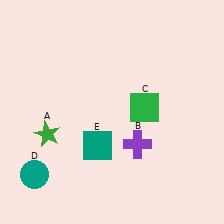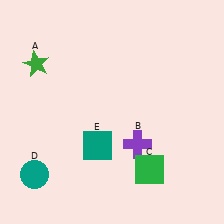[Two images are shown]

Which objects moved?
The objects that moved are: the green star (A), the green square (C).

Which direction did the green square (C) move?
The green square (C) moved down.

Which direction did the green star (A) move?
The green star (A) moved up.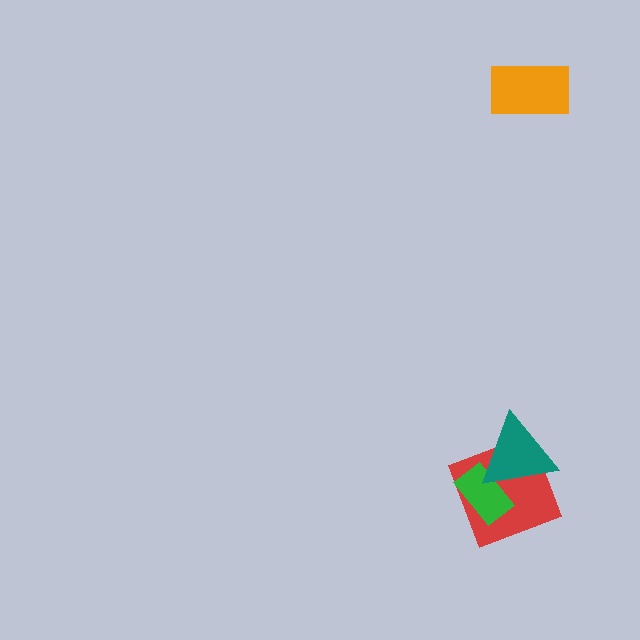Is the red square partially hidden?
Yes, it is partially covered by another shape.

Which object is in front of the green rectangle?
The teal triangle is in front of the green rectangle.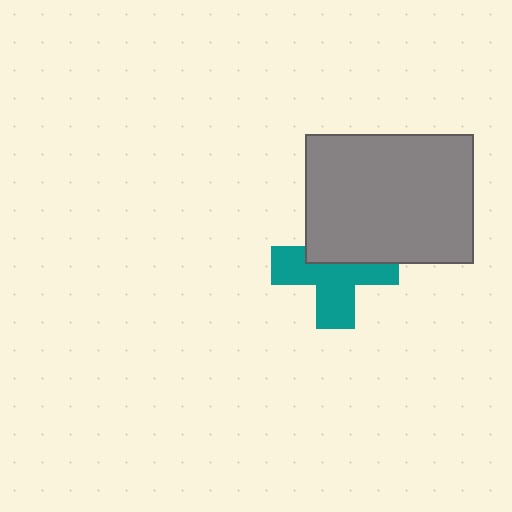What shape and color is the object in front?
The object in front is a gray rectangle.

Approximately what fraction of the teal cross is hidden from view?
Roughly 40% of the teal cross is hidden behind the gray rectangle.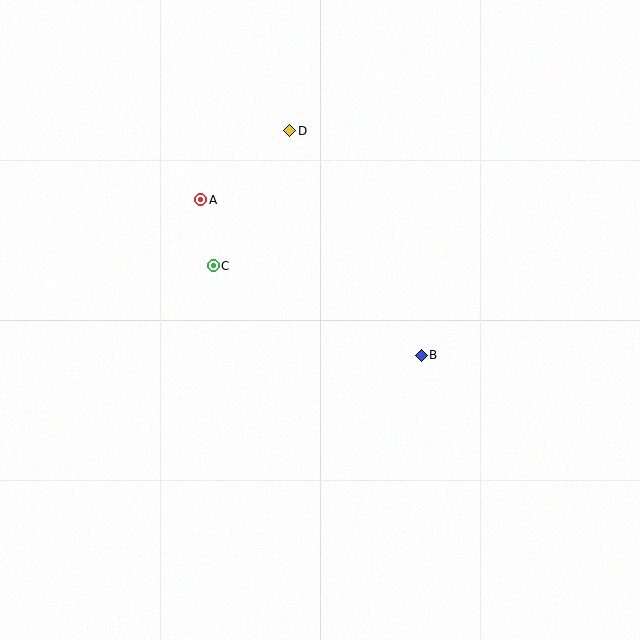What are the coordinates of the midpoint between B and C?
The midpoint between B and C is at (317, 310).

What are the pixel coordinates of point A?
Point A is at (201, 200).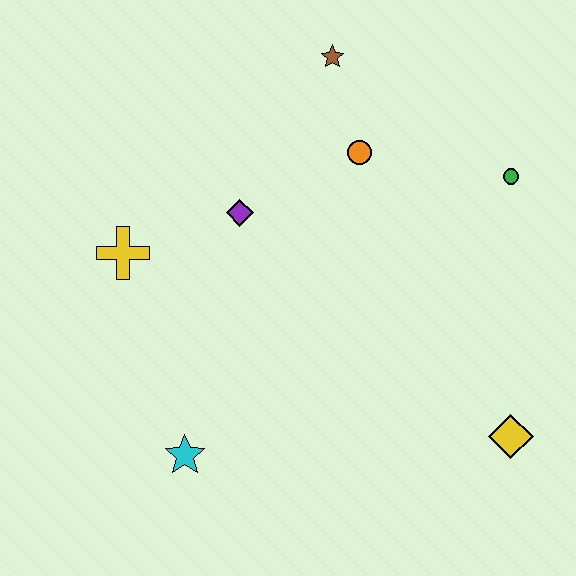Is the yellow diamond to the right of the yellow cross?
Yes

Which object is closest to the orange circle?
The brown star is closest to the orange circle.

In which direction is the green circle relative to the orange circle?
The green circle is to the right of the orange circle.